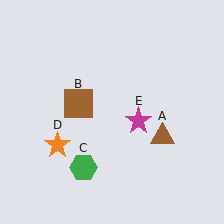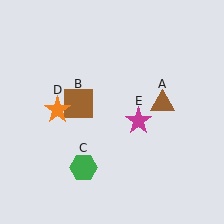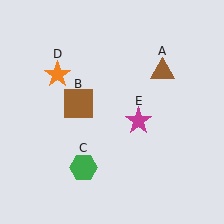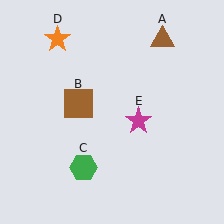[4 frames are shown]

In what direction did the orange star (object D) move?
The orange star (object D) moved up.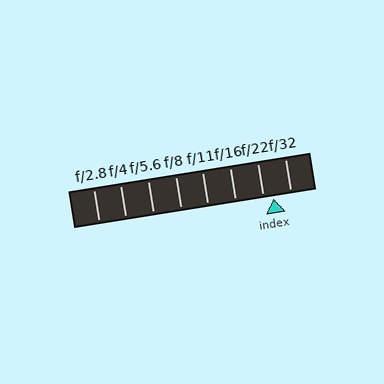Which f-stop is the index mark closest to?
The index mark is closest to f/22.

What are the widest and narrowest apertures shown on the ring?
The widest aperture shown is f/2.8 and the narrowest is f/32.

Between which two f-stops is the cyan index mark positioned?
The index mark is between f/22 and f/32.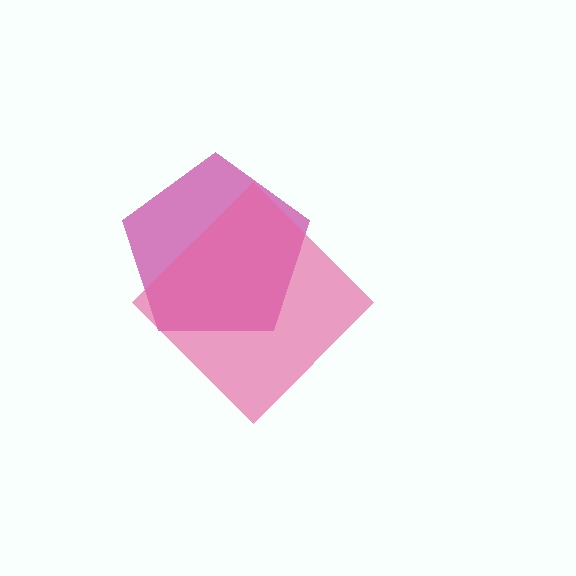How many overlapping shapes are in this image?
There are 2 overlapping shapes in the image.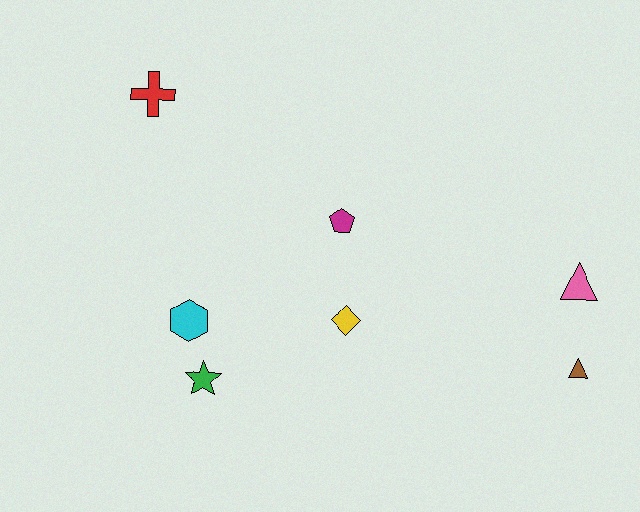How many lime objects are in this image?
There are no lime objects.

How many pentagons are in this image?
There is 1 pentagon.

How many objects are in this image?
There are 7 objects.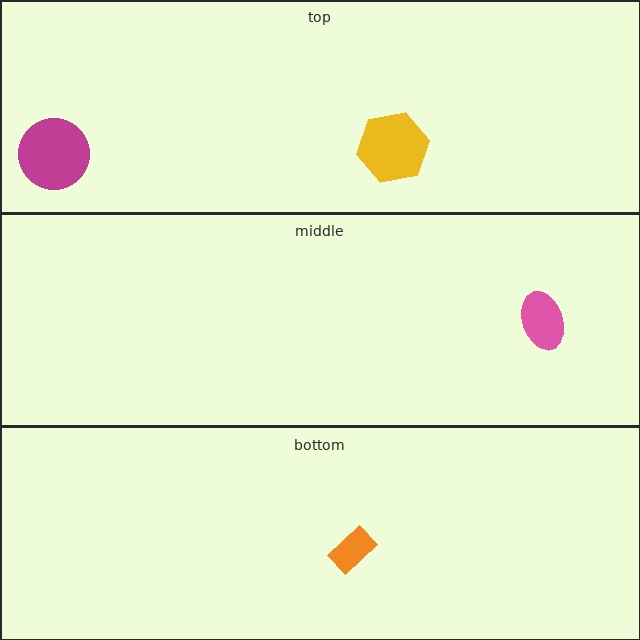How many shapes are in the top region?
2.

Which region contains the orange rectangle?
The bottom region.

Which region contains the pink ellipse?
The middle region.